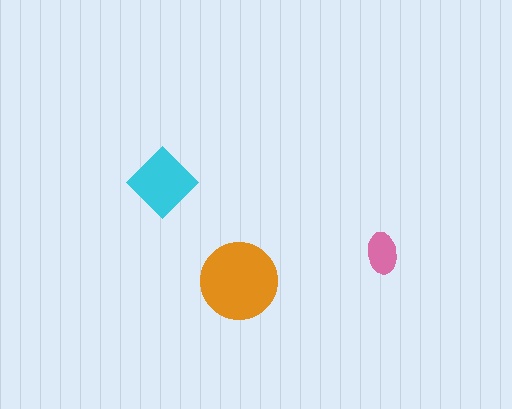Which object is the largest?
The orange circle.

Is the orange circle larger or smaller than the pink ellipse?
Larger.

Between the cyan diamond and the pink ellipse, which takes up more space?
The cyan diamond.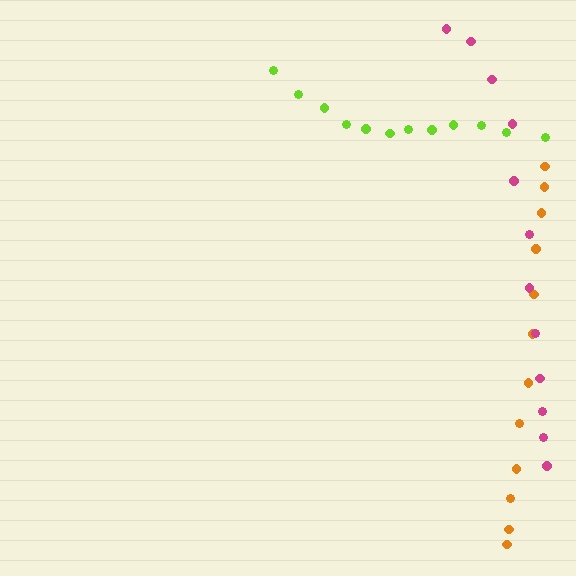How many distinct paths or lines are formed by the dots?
There are 3 distinct paths.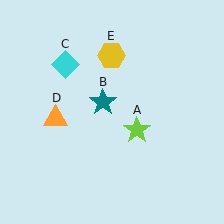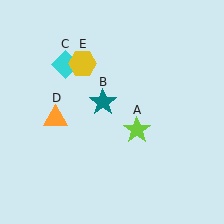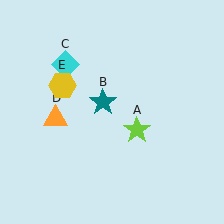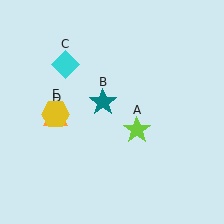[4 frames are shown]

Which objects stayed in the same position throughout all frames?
Lime star (object A) and teal star (object B) and cyan diamond (object C) and orange triangle (object D) remained stationary.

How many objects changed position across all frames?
1 object changed position: yellow hexagon (object E).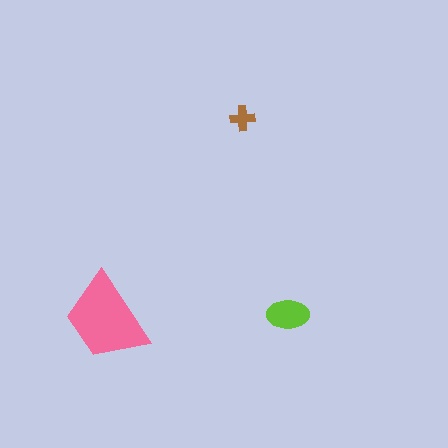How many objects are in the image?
There are 3 objects in the image.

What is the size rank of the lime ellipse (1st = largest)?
2nd.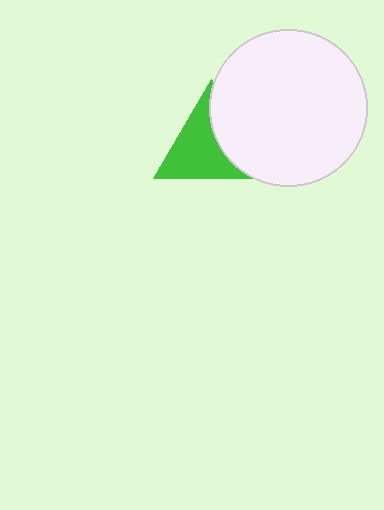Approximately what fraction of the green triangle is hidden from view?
Roughly 37% of the green triangle is hidden behind the white circle.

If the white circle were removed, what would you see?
You would see the complete green triangle.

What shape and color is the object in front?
The object in front is a white circle.